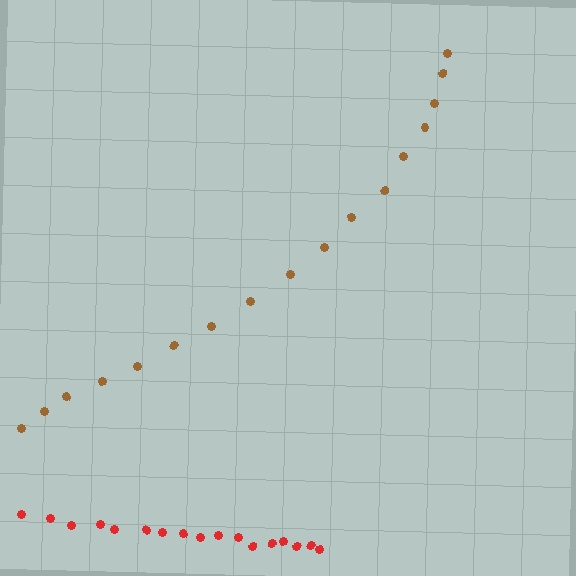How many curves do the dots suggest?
There are 2 distinct paths.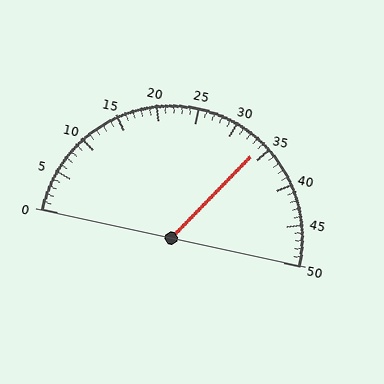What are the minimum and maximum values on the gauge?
The gauge ranges from 0 to 50.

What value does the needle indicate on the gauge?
The needle indicates approximately 34.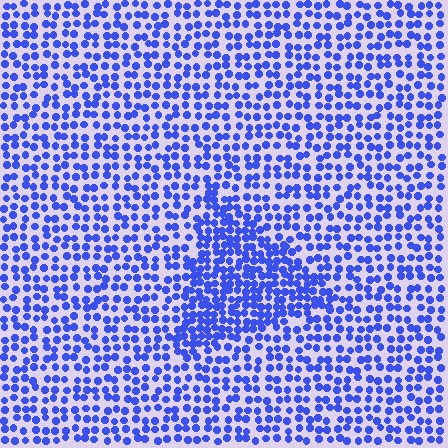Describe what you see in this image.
The image contains small blue elements arranged at two different densities. A triangle-shaped region is visible where the elements are more densely packed than the surrounding area.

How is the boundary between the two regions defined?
The boundary is defined by a change in element density (approximately 1.8x ratio). All elements are the same color, size, and shape.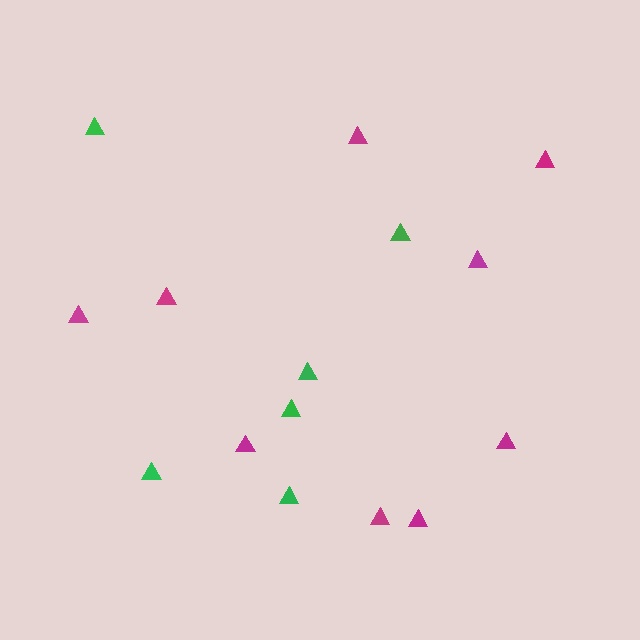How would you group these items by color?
There are 2 groups: one group of green triangles (6) and one group of magenta triangles (9).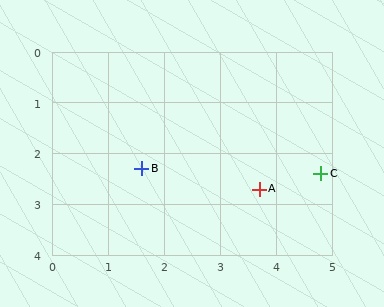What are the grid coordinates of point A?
Point A is at approximately (3.7, 2.7).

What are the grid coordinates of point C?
Point C is at approximately (4.8, 2.4).